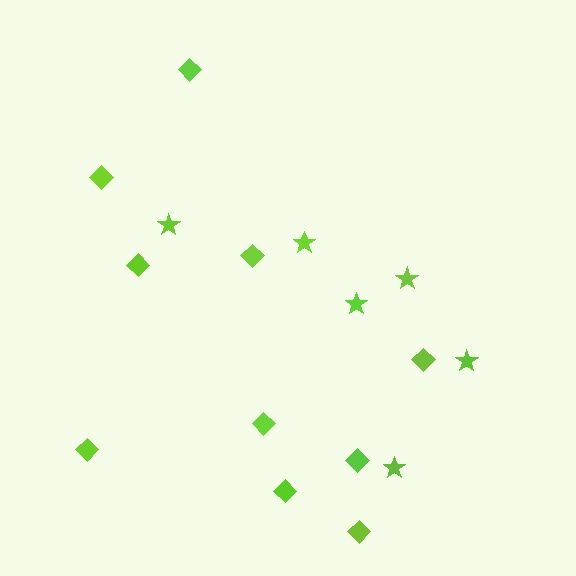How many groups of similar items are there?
There are 2 groups: one group of stars (6) and one group of diamonds (10).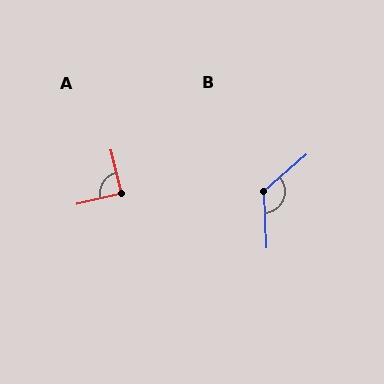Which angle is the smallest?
A, at approximately 90 degrees.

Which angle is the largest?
B, at approximately 128 degrees.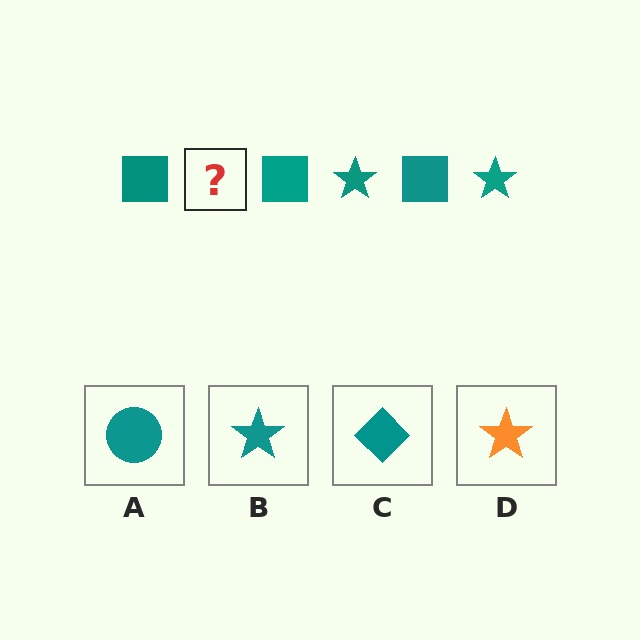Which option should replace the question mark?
Option B.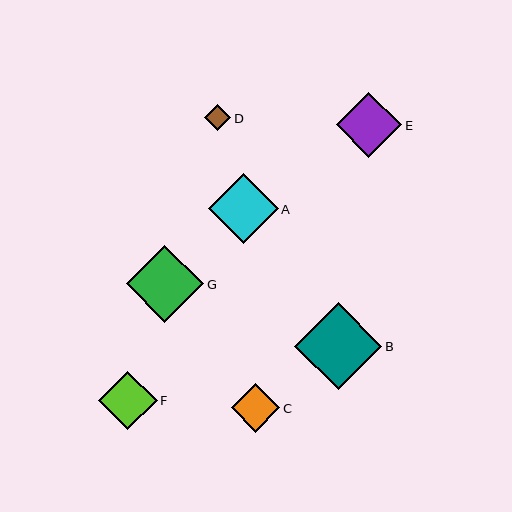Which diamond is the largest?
Diamond B is the largest with a size of approximately 87 pixels.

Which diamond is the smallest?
Diamond D is the smallest with a size of approximately 26 pixels.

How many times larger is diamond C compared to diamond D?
Diamond C is approximately 1.8 times the size of diamond D.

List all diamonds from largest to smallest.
From largest to smallest: B, G, A, E, F, C, D.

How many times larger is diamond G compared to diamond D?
Diamond G is approximately 2.9 times the size of diamond D.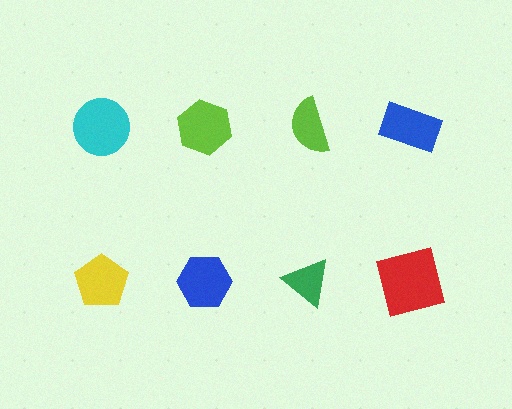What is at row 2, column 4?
A red square.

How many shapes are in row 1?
4 shapes.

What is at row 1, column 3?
A lime semicircle.